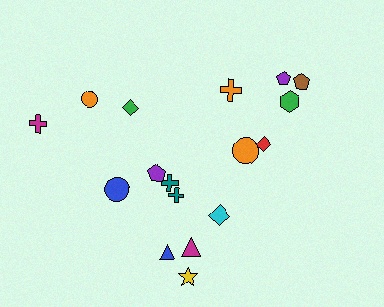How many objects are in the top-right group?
There are 6 objects.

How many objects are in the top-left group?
There are 3 objects.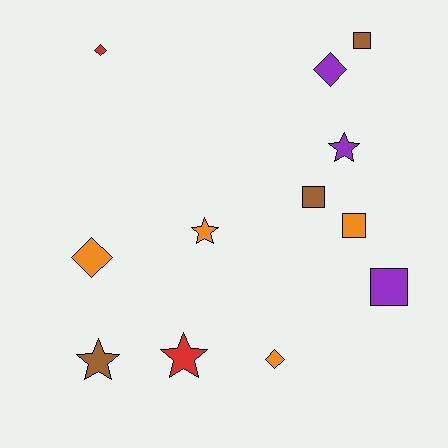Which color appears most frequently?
Orange, with 4 objects.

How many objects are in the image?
There are 12 objects.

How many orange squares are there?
There is 1 orange square.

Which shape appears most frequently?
Star, with 4 objects.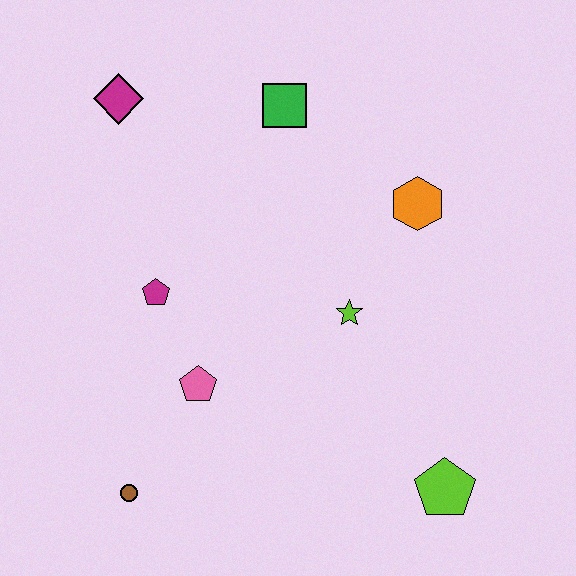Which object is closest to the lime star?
The orange hexagon is closest to the lime star.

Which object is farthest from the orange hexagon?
The brown circle is farthest from the orange hexagon.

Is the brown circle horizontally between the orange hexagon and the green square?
No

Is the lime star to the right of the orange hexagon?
No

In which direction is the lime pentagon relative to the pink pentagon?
The lime pentagon is to the right of the pink pentagon.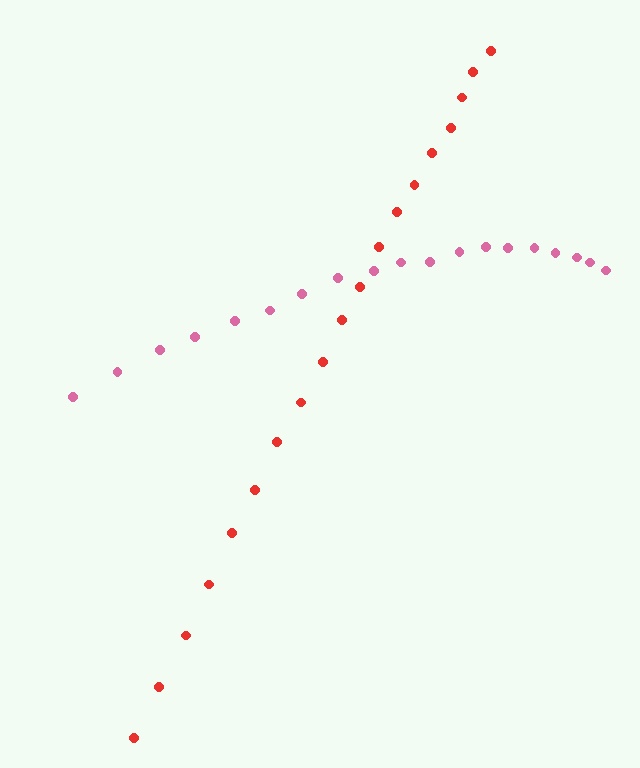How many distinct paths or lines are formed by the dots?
There are 2 distinct paths.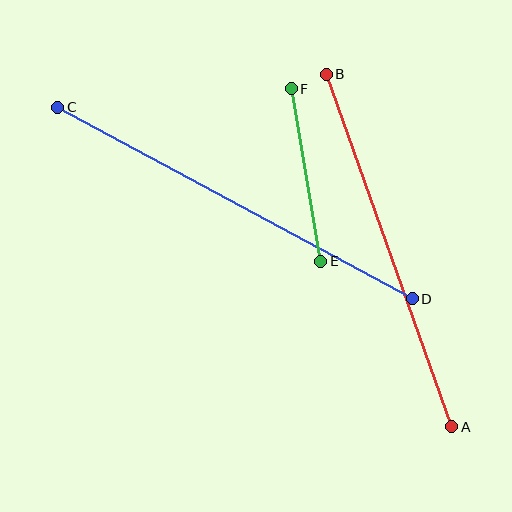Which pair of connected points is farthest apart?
Points C and D are farthest apart.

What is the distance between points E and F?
The distance is approximately 175 pixels.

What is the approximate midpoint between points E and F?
The midpoint is at approximately (306, 175) pixels.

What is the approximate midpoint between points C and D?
The midpoint is at approximately (235, 203) pixels.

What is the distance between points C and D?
The distance is approximately 403 pixels.